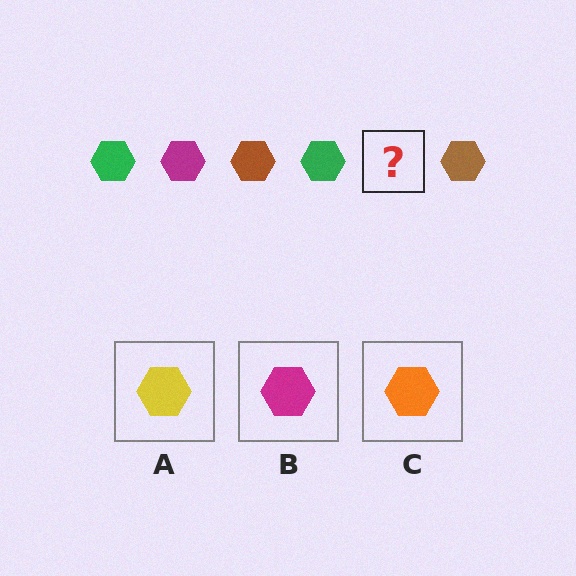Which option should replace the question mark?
Option B.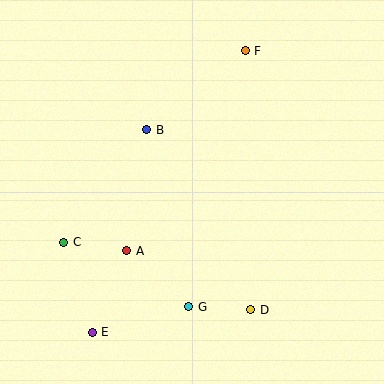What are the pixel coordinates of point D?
Point D is at (251, 310).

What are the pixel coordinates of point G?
Point G is at (189, 307).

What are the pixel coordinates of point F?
Point F is at (245, 51).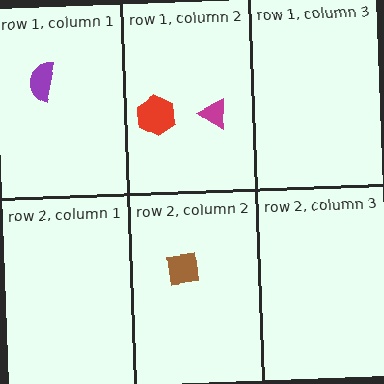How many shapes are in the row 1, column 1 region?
1.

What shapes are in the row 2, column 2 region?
The brown square.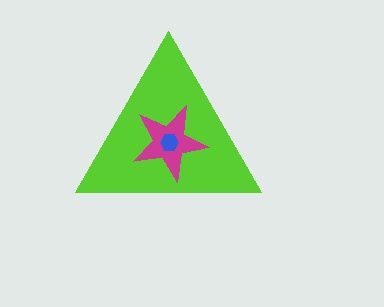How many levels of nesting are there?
3.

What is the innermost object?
The blue hexagon.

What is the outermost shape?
The lime triangle.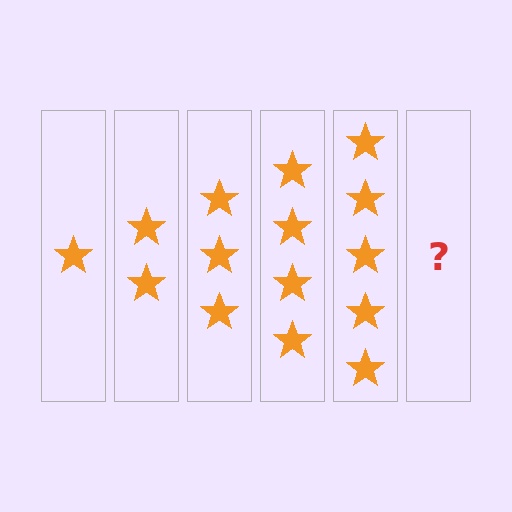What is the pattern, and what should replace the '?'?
The pattern is that each step adds one more star. The '?' should be 6 stars.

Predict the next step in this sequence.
The next step is 6 stars.